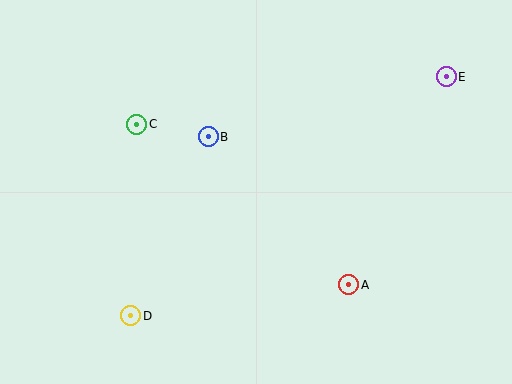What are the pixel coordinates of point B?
Point B is at (208, 137).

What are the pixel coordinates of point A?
Point A is at (349, 285).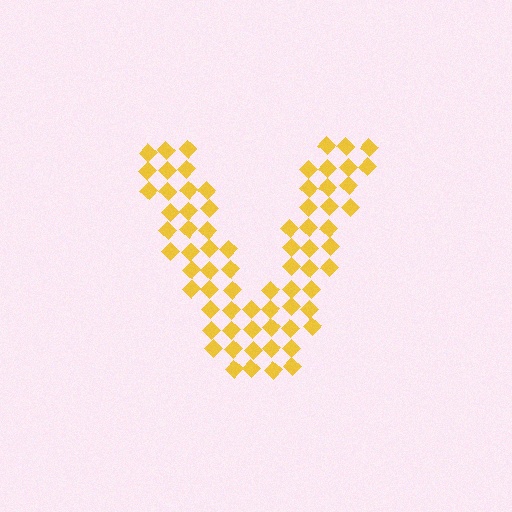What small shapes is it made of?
It is made of small diamonds.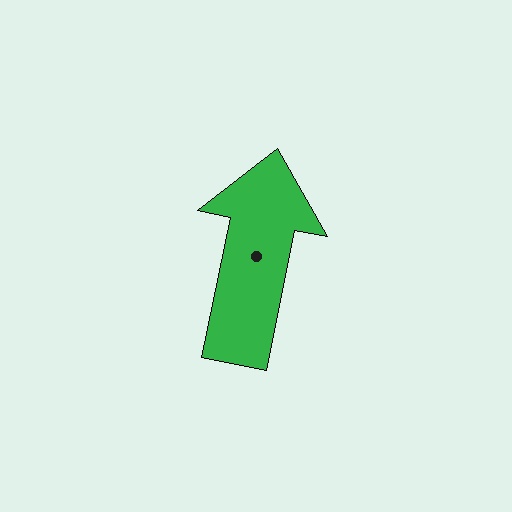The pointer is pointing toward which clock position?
Roughly 12 o'clock.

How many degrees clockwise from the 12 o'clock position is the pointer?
Approximately 11 degrees.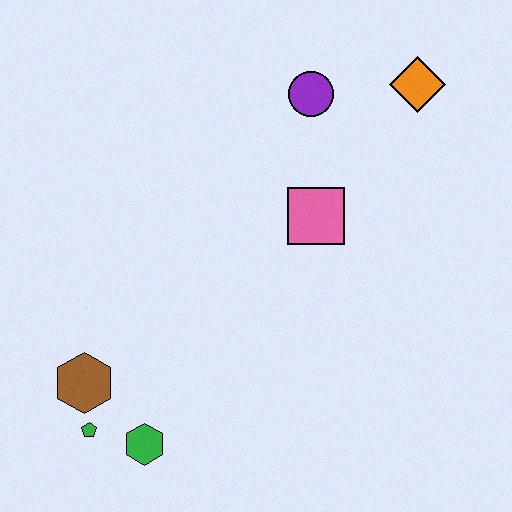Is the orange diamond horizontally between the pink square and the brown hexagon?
No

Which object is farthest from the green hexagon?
The orange diamond is farthest from the green hexagon.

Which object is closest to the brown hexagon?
The green pentagon is closest to the brown hexagon.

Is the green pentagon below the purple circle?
Yes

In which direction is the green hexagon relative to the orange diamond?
The green hexagon is below the orange diamond.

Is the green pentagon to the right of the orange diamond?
No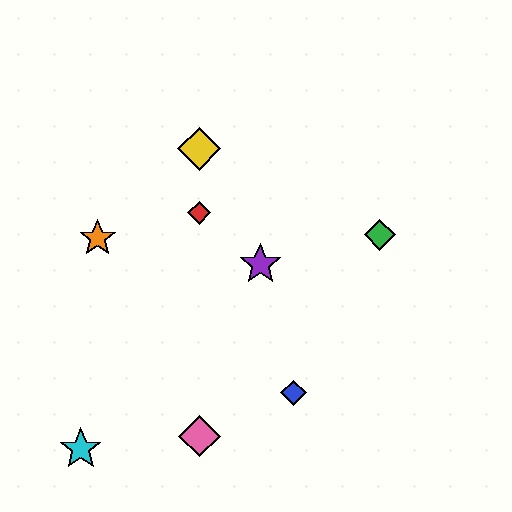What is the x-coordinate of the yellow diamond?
The yellow diamond is at x≈199.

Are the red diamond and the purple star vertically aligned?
No, the red diamond is at x≈199 and the purple star is at x≈260.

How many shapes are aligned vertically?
3 shapes (the red diamond, the yellow diamond, the pink diamond) are aligned vertically.